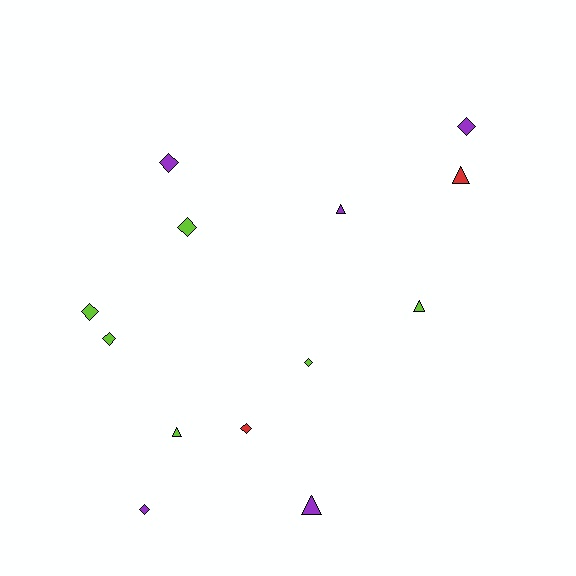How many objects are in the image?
There are 13 objects.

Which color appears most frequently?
Lime, with 6 objects.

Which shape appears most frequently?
Diamond, with 8 objects.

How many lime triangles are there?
There are 2 lime triangles.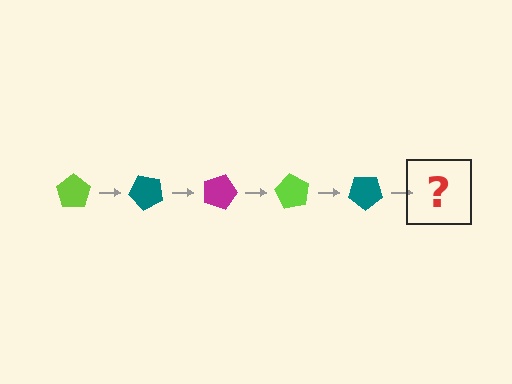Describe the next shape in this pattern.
It should be a magenta pentagon, rotated 225 degrees from the start.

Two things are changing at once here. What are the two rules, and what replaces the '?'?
The two rules are that it rotates 45 degrees each step and the color cycles through lime, teal, and magenta. The '?' should be a magenta pentagon, rotated 225 degrees from the start.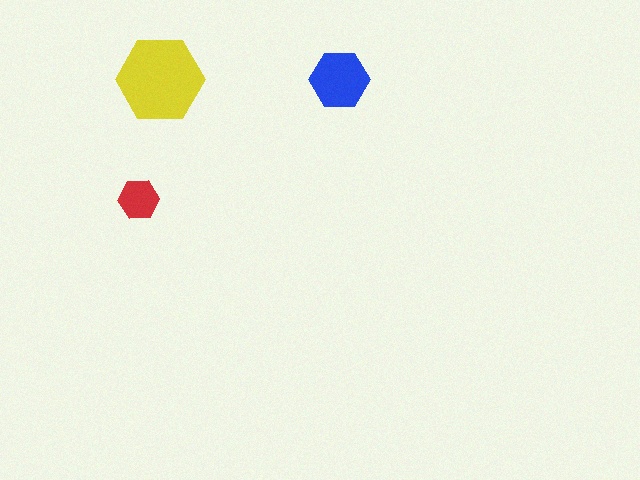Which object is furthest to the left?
The red hexagon is leftmost.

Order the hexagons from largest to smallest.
the yellow one, the blue one, the red one.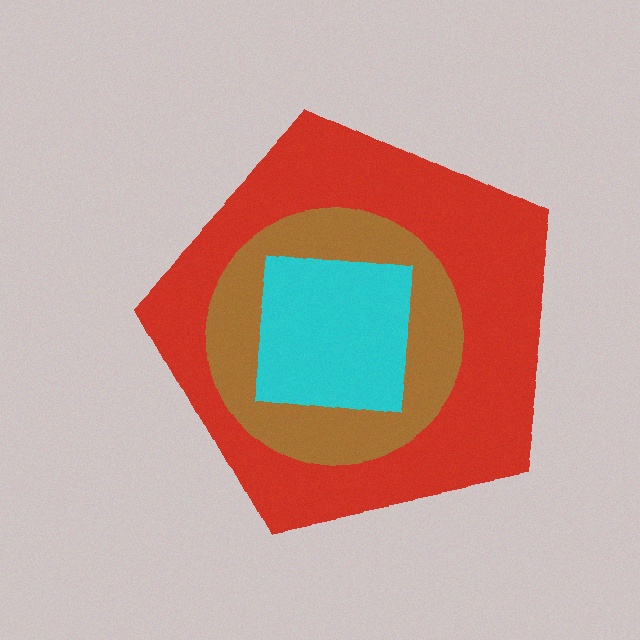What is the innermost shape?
The cyan square.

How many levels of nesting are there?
3.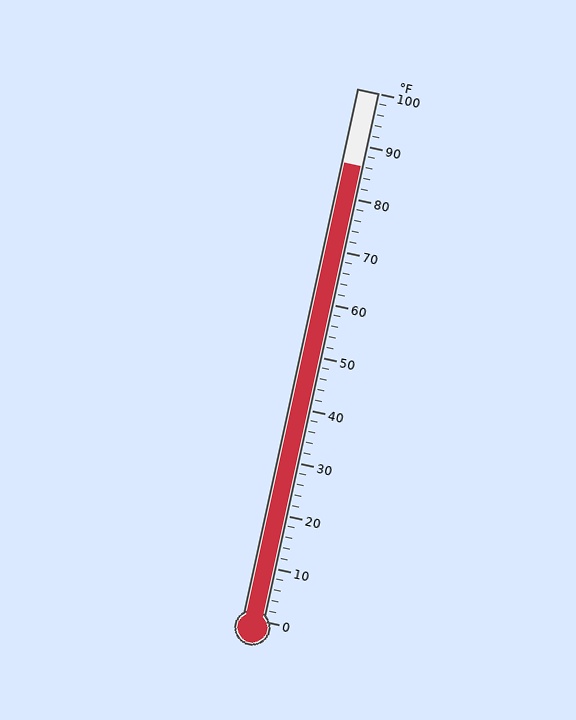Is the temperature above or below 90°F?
The temperature is below 90°F.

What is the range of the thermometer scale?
The thermometer scale ranges from 0°F to 100°F.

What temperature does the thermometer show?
The thermometer shows approximately 86°F.